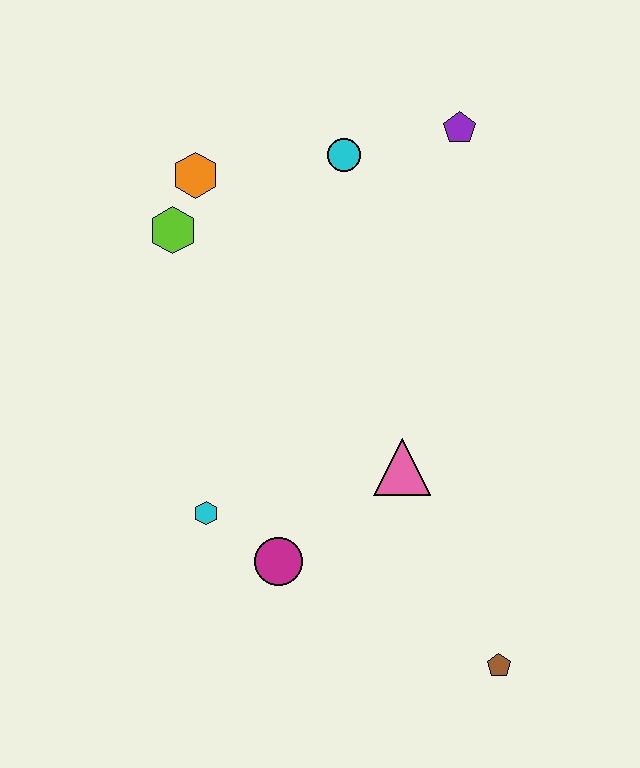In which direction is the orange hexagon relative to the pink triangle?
The orange hexagon is above the pink triangle.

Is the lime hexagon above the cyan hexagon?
Yes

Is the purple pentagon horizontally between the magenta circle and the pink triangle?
No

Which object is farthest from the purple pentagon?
The brown pentagon is farthest from the purple pentagon.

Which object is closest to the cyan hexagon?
The magenta circle is closest to the cyan hexagon.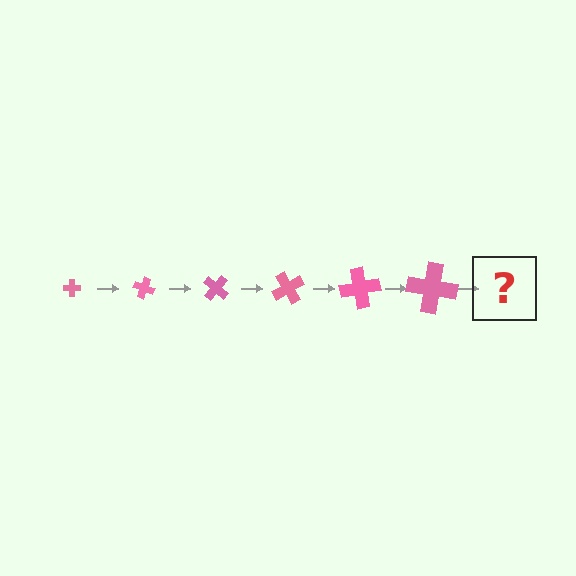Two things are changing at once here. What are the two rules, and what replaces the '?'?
The two rules are that the cross grows larger each step and it rotates 20 degrees each step. The '?' should be a cross, larger than the previous one and rotated 120 degrees from the start.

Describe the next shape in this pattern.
It should be a cross, larger than the previous one and rotated 120 degrees from the start.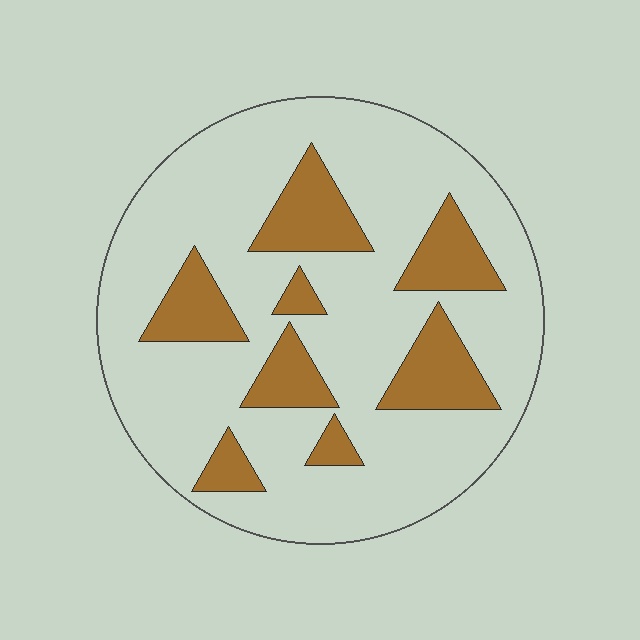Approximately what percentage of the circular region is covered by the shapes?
Approximately 20%.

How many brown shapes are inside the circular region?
8.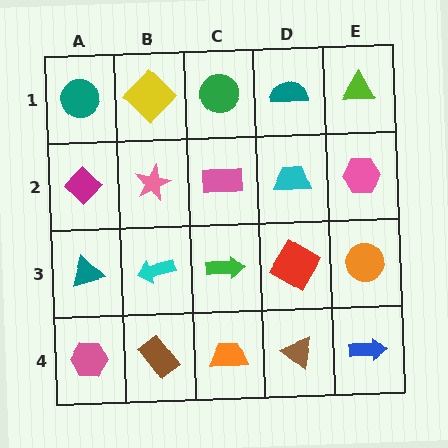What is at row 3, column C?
A green arrow.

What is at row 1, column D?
A teal semicircle.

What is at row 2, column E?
A pink hexagon.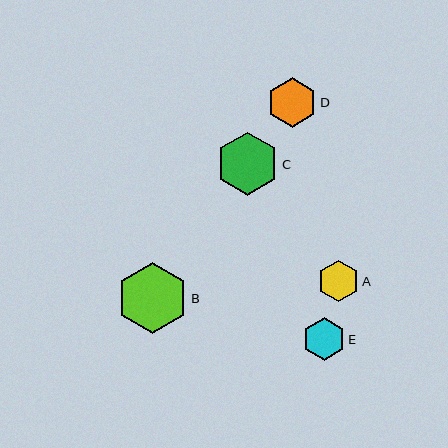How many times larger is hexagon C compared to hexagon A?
Hexagon C is approximately 1.5 times the size of hexagon A.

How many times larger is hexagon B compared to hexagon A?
Hexagon B is approximately 1.7 times the size of hexagon A.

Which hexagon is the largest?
Hexagon B is the largest with a size of approximately 71 pixels.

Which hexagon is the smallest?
Hexagon A is the smallest with a size of approximately 41 pixels.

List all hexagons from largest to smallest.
From largest to smallest: B, C, D, E, A.